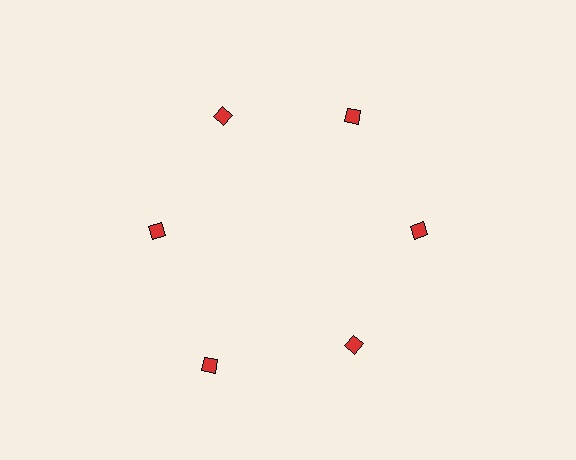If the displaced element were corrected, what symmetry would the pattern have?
It would have 6-fold rotational symmetry — the pattern would map onto itself every 60 degrees.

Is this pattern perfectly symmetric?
No. The 6 red diamonds are arranged in a ring, but one element near the 7 o'clock position is pushed outward from the center, breaking the 6-fold rotational symmetry.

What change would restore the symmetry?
The symmetry would be restored by moving it inward, back onto the ring so that all 6 diamonds sit at equal angles and equal distance from the center.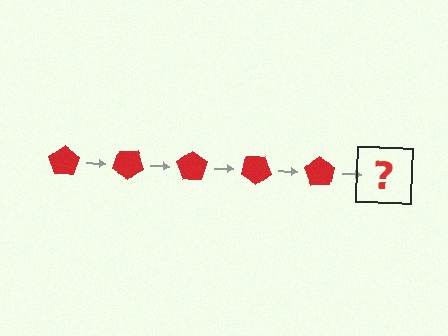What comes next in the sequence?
The next element should be a red pentagon rotated 175 degrees.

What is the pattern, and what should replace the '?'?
The pattern is that the pentagon rotates 35 degrees each step. The '?' should be a red pentagon rotated 175 degrees.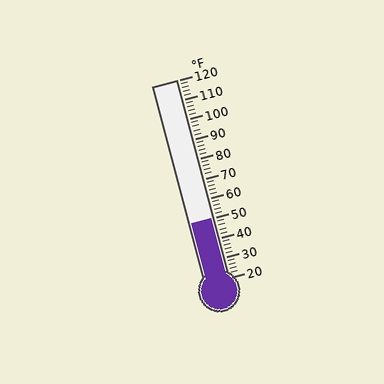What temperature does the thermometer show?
The thermometer shows approximately 50°F.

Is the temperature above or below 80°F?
The temperature is below 80°F.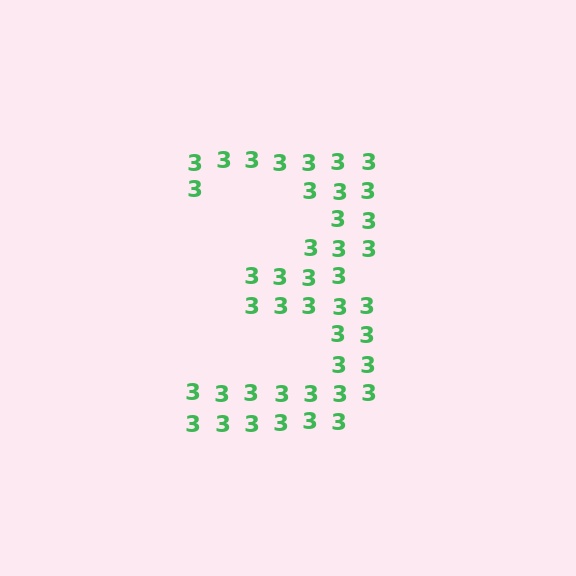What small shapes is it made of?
It is made of small digit 3's.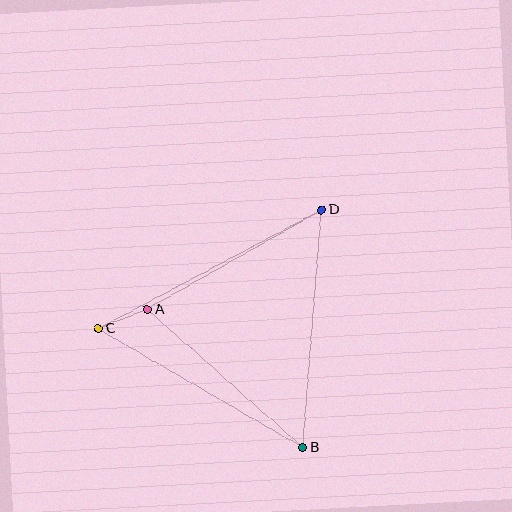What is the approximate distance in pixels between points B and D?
The distance between B and D is approximately 239 pixels.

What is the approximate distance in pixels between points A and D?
The distance between A and D is approximately 200 pixels.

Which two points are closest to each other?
Points A and C are closest to each other.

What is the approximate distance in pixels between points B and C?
The distance between B and C is approximately 237 pixels.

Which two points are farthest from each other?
Points C and D are farthest from each other.